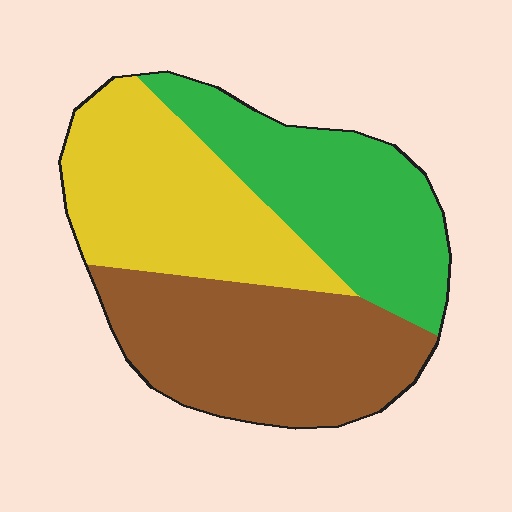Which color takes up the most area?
Brown, at roughly 35%.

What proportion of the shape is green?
Green takes up between a quarter and a half of the shape.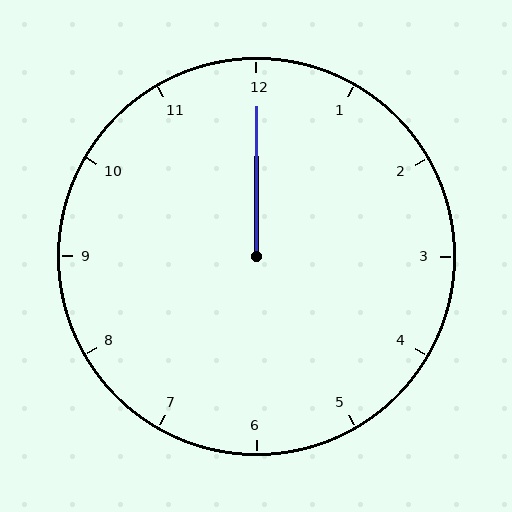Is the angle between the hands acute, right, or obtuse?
It is acute.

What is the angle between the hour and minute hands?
Approximately 0 degrees.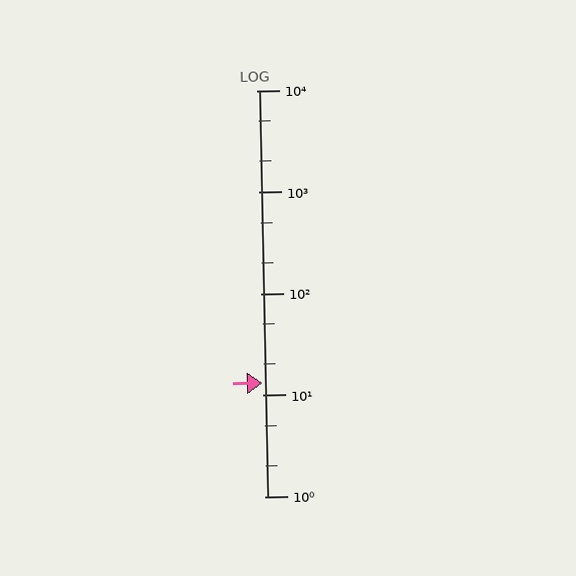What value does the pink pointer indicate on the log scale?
The pointer indicates approximately 13.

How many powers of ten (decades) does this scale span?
The scale spans 4 decades, from 1 to 10000.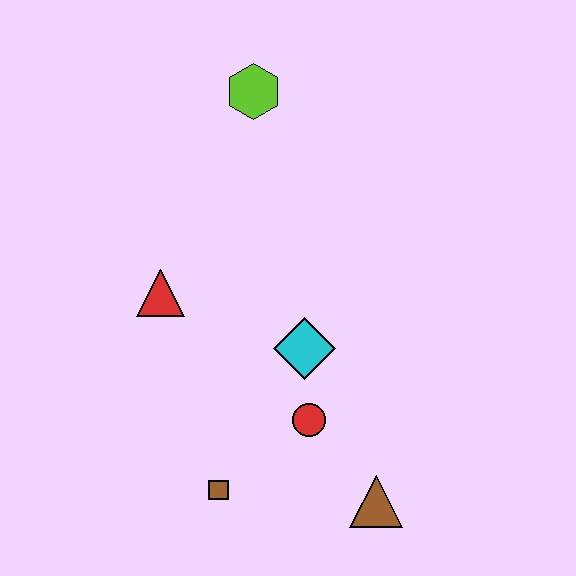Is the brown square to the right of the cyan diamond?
No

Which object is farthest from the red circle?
The lime hexagon is farthest from the red circle.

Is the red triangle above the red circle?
Yes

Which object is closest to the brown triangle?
The red circle is closest to the brown triangle.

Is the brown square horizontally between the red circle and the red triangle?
Yes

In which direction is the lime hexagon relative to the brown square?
The lime hexagon is above the brown square.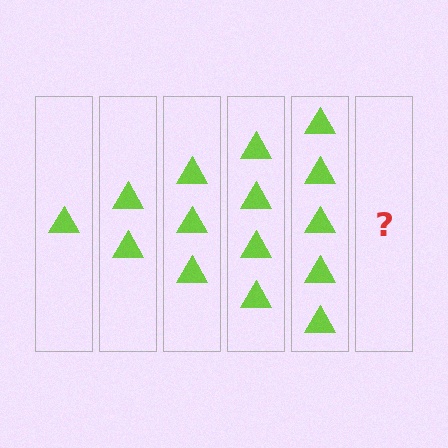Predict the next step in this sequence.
The next step is 6 triangles.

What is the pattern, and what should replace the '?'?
The pattern is that each step adds one more triangle. The '?' should be 6 triangles.